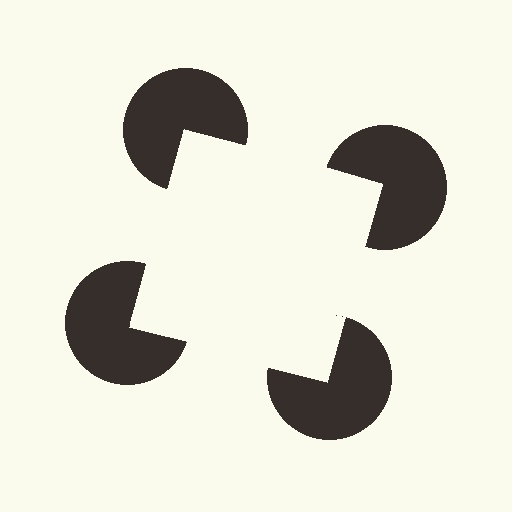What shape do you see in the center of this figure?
An illusory square — its edges are inferred from the aligned wedge cuts in the pac-man discs, not physically drawn.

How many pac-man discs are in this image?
There are 4 — one at each vertex of the illusory square.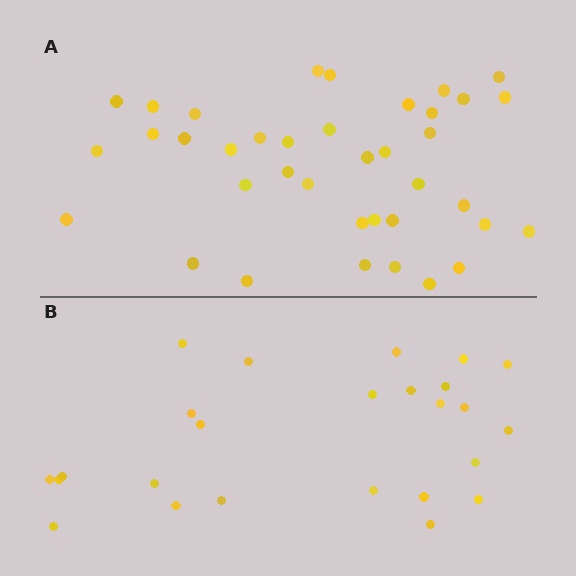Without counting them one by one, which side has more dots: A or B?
Region A (the top region) has more dots.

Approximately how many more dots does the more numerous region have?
Region A has approximately 15 more dots than region B.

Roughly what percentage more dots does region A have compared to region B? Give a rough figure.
About 50% more.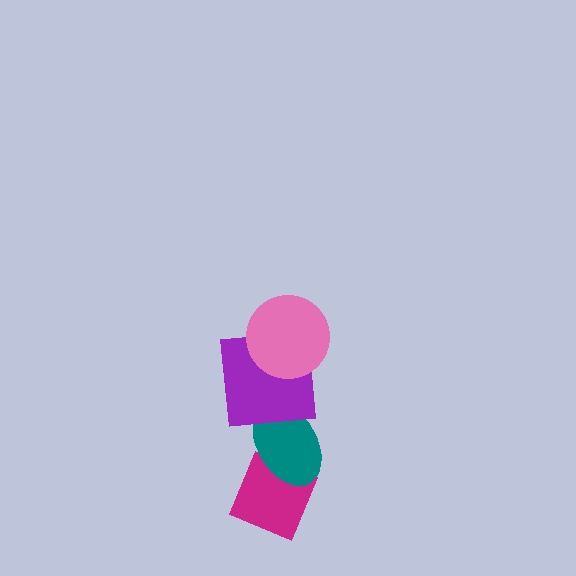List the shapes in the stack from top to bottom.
From top to bottom: the pink circle, the purple square, the teal ellipse, the magenta diamond.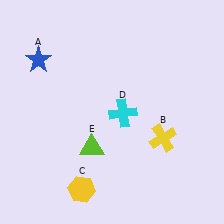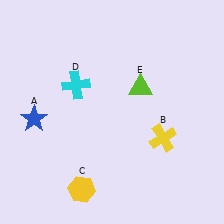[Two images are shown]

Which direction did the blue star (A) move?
The blue star (A) moved down.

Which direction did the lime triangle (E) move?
The lime triangle (E) moved up.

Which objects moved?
The objects that moved are: the blue star (A), the cyan cross (D), the lime triangle (E).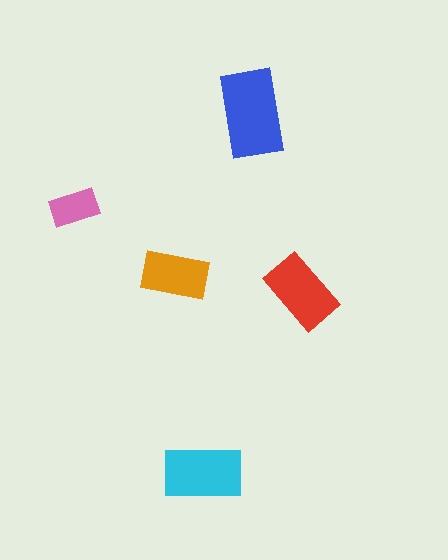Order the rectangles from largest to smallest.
the blue one, the cyan one, the red one, the orange one, the pink one.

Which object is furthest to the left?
The pink rectangle is leftmost.